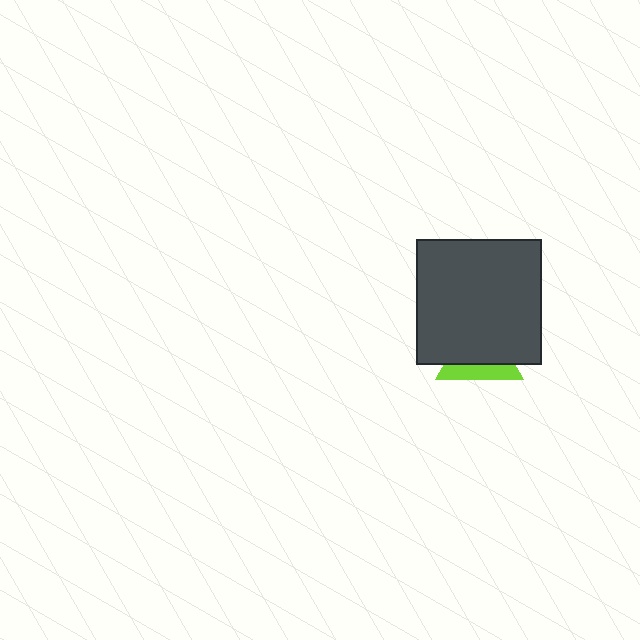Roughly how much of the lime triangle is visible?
A small part of it is visible (roughly 33%).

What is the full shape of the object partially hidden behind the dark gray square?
The partially hidden object is a lime triangle.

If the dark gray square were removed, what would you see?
You would see the complete lime triangle.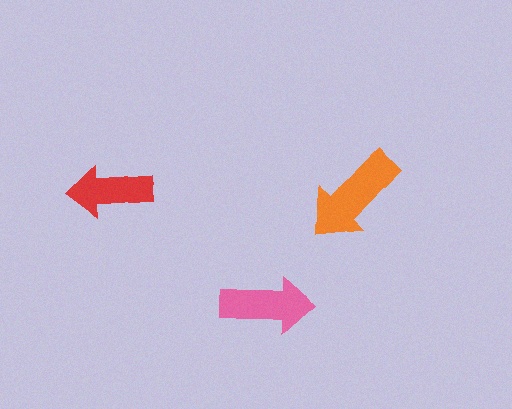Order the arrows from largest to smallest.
the orange one, the pink one, the red one.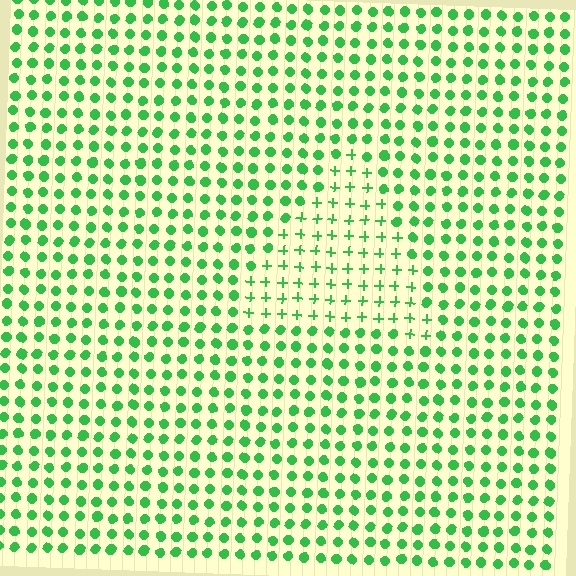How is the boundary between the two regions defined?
The boundary is defined by a change in element shape: plus signs inside vs. circles outside. All elements share the same color and spacing.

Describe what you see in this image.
The image is filled with small green elements arranged in a uniform grid. A triangle-shaped region contains plus signs, while the surrounding area contains circles. The boundary is defined purely by the change in element shape.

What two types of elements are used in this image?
The image uses plus signs inside the triangle region and circles outside it.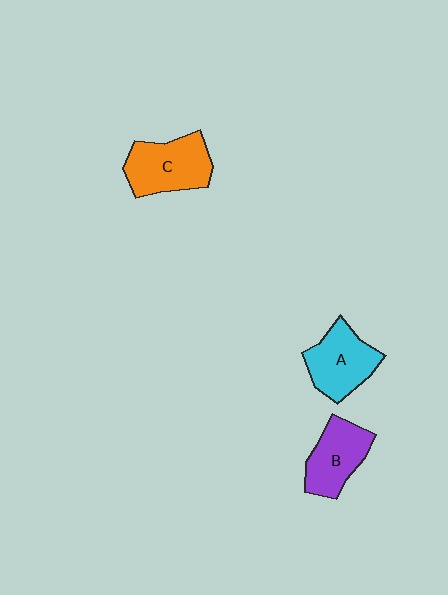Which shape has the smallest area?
Shape B (purple).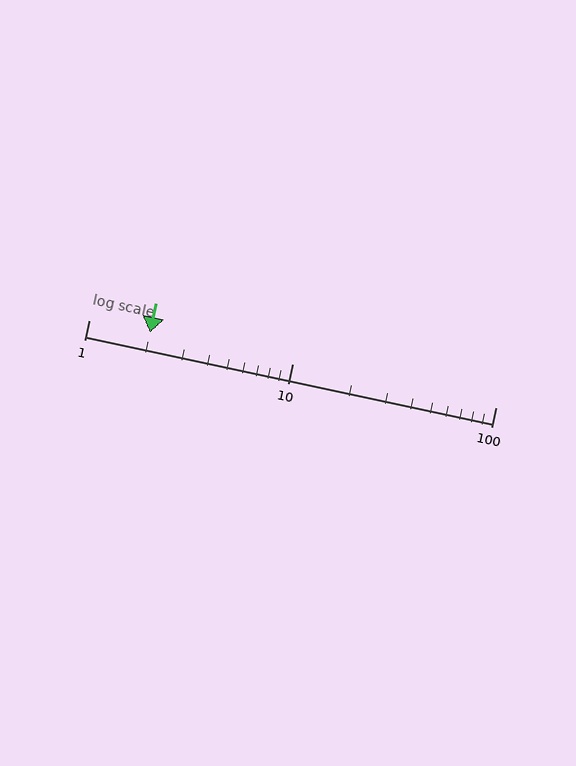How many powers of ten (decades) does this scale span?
The scale spans 2 decades, from 1 to 100.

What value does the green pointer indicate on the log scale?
The pointer indicates approximately 2.